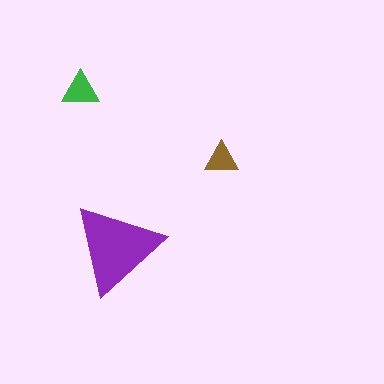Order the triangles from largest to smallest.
the purple one, the green one, the brown one.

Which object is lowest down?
The purple triangle is bottommost.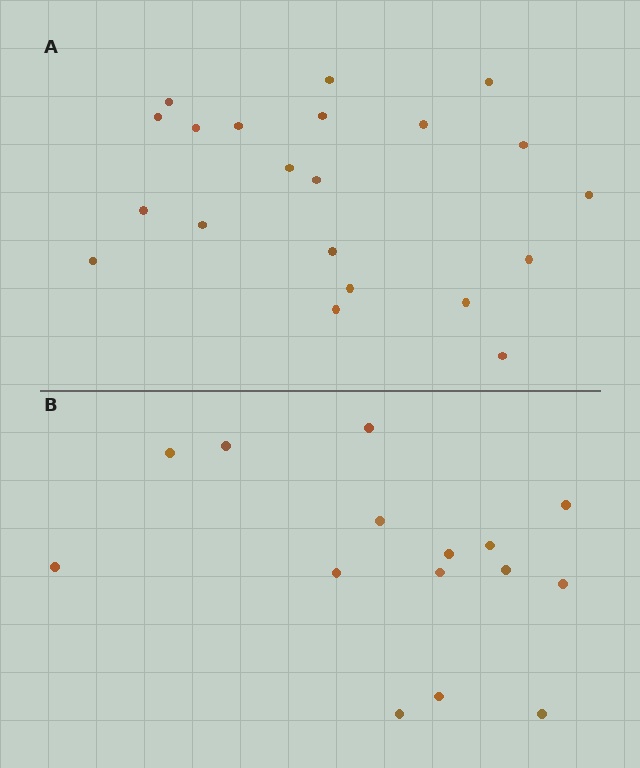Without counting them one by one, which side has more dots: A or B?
Region A (the top region) has more dots.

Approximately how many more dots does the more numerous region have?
Region A has about 6 more dots than region B.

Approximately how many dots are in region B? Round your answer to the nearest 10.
About 20 dots. (The exact count is 15, which rounds to 20.)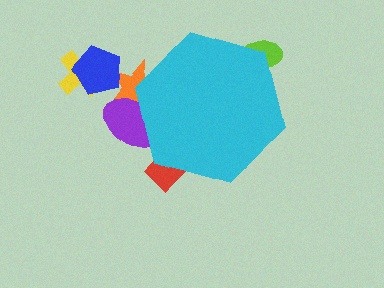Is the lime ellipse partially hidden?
Yes, the lime ellipse is partially hidden behind the cyan hexagon.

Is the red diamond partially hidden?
Yes, the red diamond is partially hidden behind the cyan hexagon.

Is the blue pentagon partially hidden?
No, the blue pentagon is fully visible.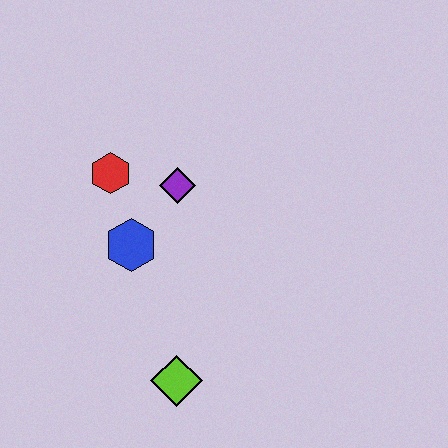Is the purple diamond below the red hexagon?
Yes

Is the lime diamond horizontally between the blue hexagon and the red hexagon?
No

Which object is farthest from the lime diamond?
The red hexagon is farthest from the lime diamond.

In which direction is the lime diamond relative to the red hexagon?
The lime diamond is below the red hexagon.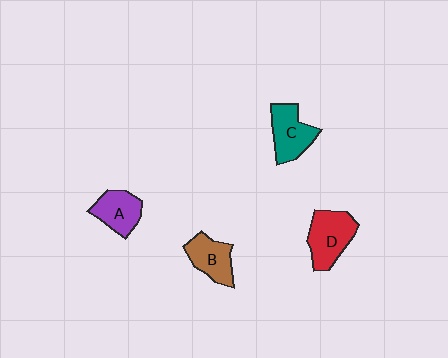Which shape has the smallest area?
Shape B (brown).